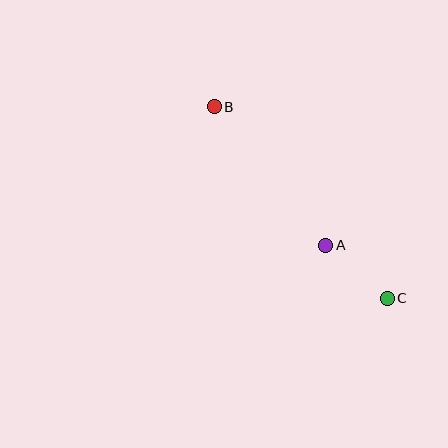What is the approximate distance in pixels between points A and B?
The distance between A and B is approximately 178 pixels.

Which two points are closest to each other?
Points A and C are closest to each other.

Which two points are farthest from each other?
Points B and C are farthest from each other.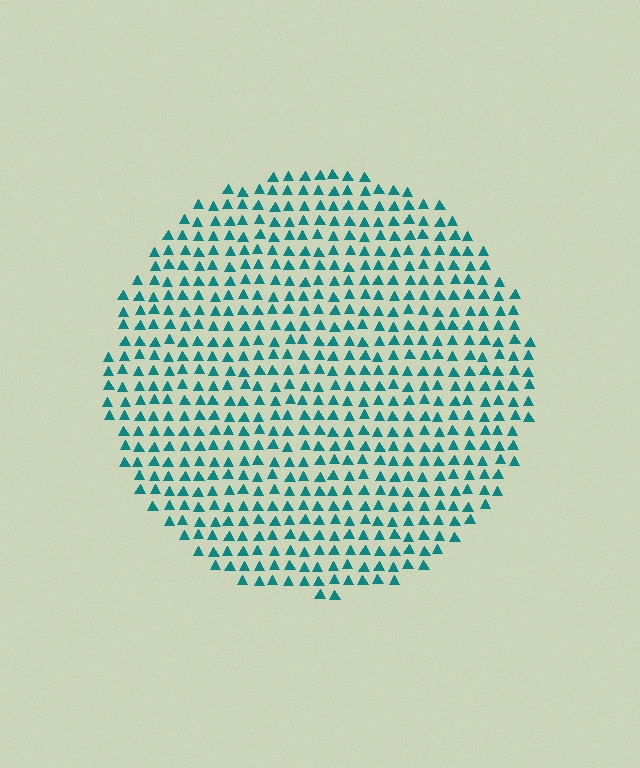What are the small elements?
The small elements are triangles.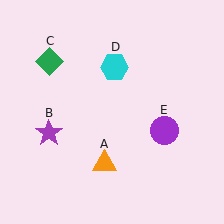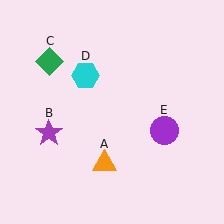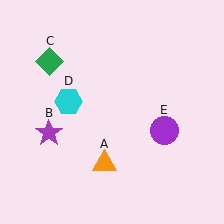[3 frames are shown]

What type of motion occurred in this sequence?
The cyan hexagon (object D) rotated counterclockwise around the center of the scene.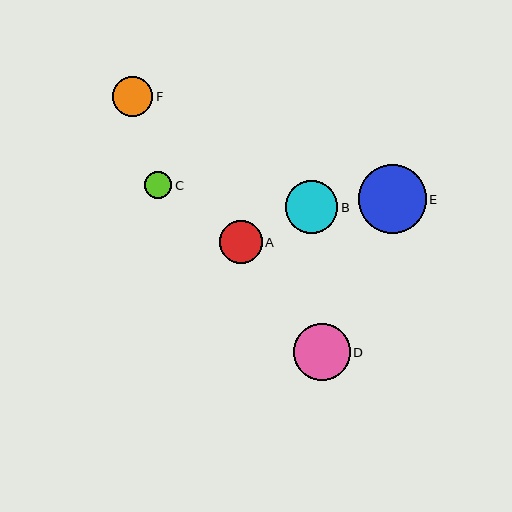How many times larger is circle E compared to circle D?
Circle E is approximately 1.2 times the size of circle D.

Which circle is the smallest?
Circle C is the smallest with a size of approximately 27 pixels.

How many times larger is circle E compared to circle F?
Circle E is approximately 1.7 times the size of circle F.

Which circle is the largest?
Circle E is the largest with a size of approximately 68 pixels.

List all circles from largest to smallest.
From largest to smallest: E, D, B, A, F, C.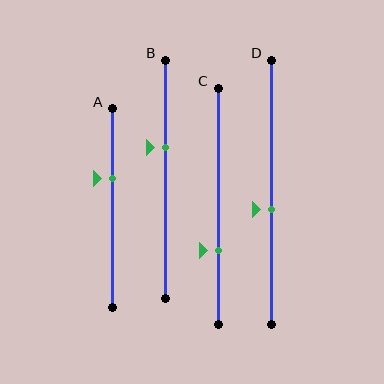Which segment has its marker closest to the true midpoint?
Segment D has its marker closest to the true midpoint.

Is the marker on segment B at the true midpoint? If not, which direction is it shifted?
No, the marker on segment B is shifted upward by about 13% of the segment length.